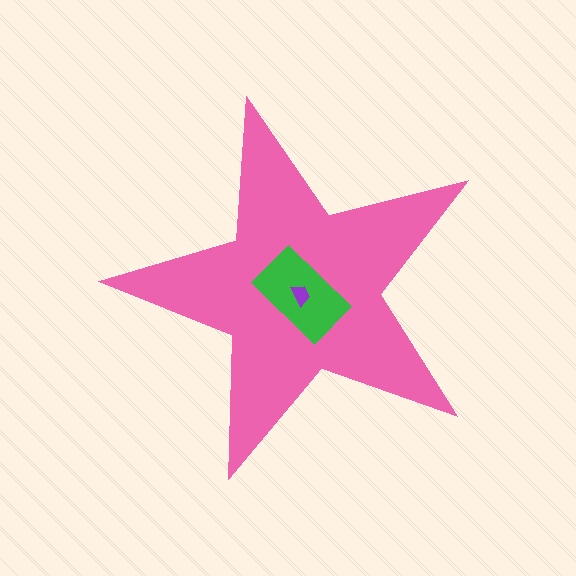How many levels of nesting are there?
3.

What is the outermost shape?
The pink star.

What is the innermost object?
The purple trapezoid.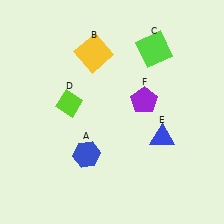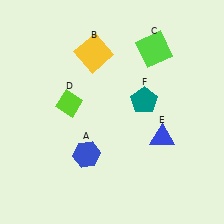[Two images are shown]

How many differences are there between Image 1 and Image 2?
There is 1 difference between the two images.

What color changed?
The pentagon (F) changed from purple in Image 1 to teal in Image 2.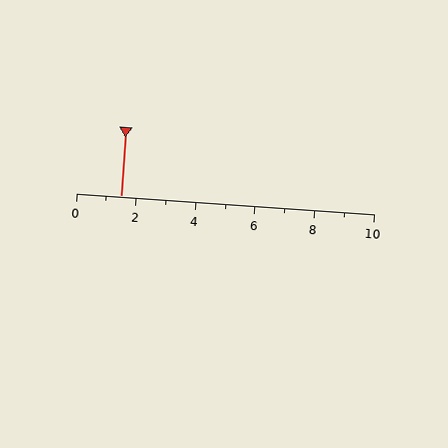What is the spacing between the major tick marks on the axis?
The major ticks are spaced 2 apart.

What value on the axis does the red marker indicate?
The marker indicates approximately 1.5.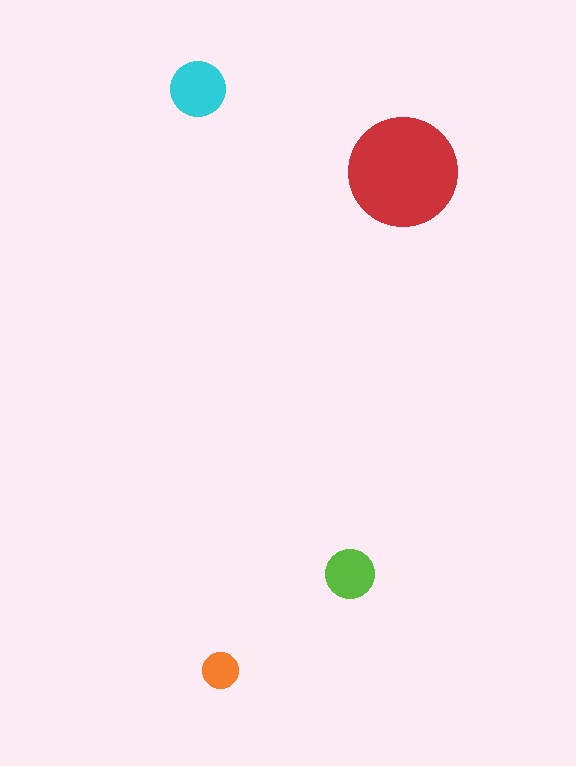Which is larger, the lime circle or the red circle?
The red one.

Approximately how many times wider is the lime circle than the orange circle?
About 1.5 times wider.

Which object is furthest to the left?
The cyan circle is leftmost.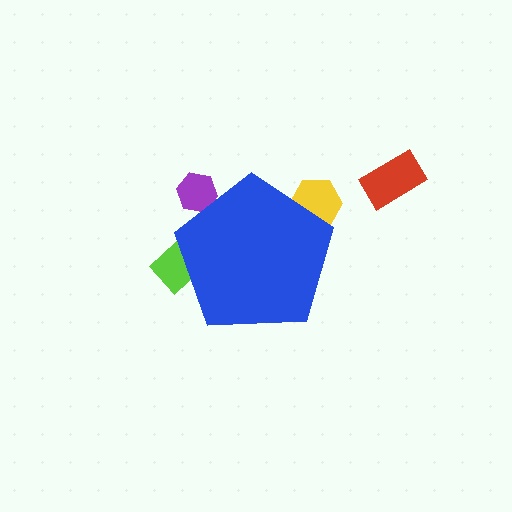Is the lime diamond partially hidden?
Yes, the lime diamond is partially hidden behind the blue pentagon.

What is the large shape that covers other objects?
A blue pentagon.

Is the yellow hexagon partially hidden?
Yes, the yellow hexagon is partially hidden behind the blue pentagon.